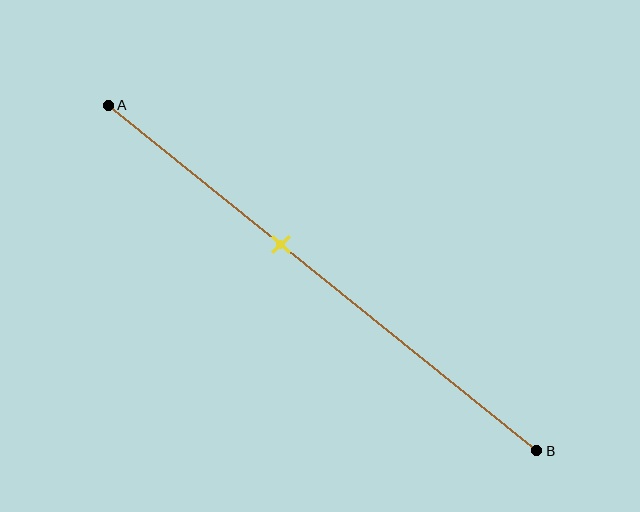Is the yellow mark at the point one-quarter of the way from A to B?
No, the mark is at about 40% from A, not at the 25% one-quarter point.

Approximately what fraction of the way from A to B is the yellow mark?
The yellow mark is approximately 40% of the way from A to B.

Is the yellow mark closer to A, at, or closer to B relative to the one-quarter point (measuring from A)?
The yellow mark is closer to point B than the one-quarter point of segment AB.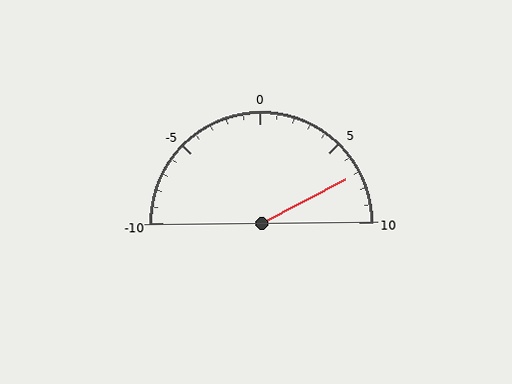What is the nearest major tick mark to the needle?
The nearest major tick mark is 5.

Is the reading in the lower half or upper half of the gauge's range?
The reading is in the upper half of the range (-10 to 10).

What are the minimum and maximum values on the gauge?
The gauge ranges from -10 to 10.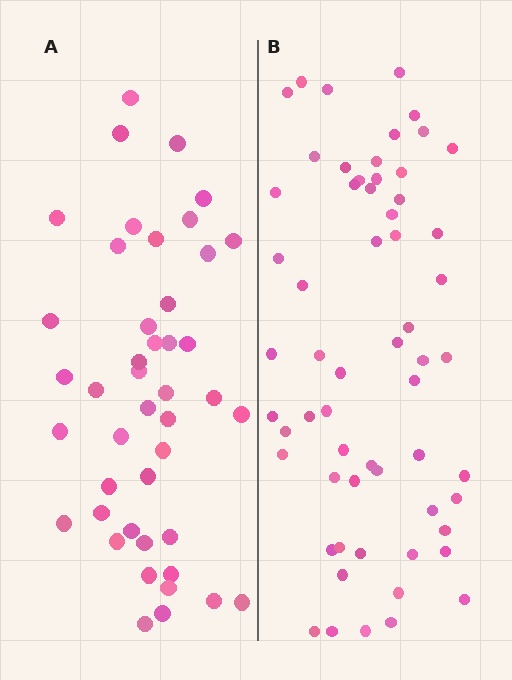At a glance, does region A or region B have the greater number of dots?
Region B (the right region) has more dots.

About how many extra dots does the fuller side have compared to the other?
Region B has approximately 15 more dots than region A.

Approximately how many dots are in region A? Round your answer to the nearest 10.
About 40 dots. (The exact count is 44, which rounds to 40.)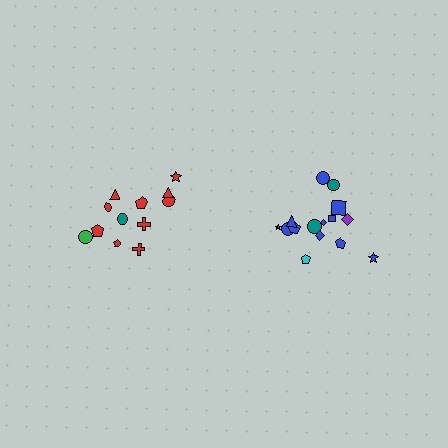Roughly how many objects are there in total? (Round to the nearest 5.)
Roughly 25 objects in total.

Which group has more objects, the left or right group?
The right group.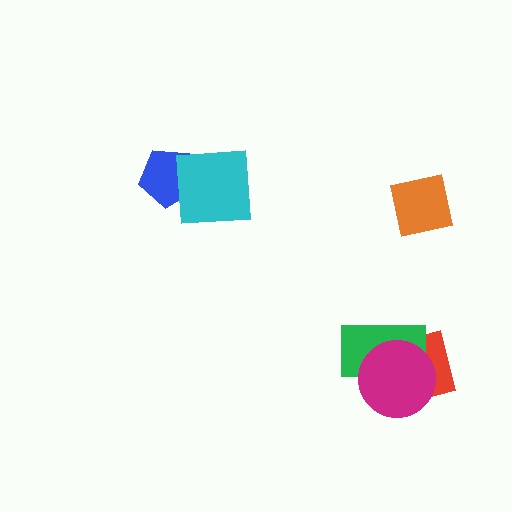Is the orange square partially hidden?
No, no other shape covers it.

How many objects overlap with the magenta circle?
2 objects overlap with the magenta circle.